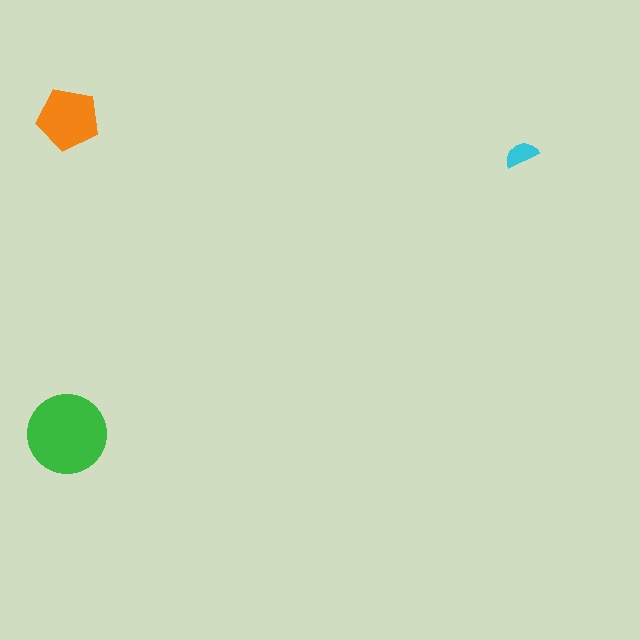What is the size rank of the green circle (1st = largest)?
1st.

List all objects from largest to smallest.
The green circle, the orange pentagon, the cyan semicircle.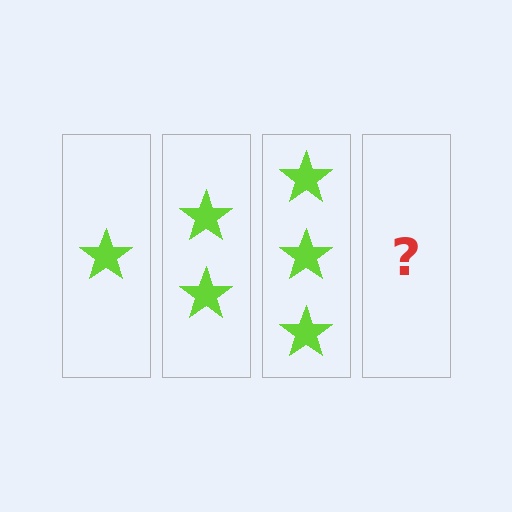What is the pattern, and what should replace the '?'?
The pattern is that each step adds one more star. The '?' should be 4 stars.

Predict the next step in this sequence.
The next step is 4 stars.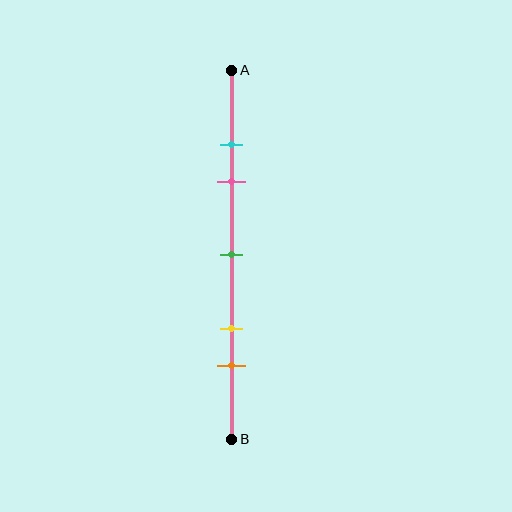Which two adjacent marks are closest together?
The cyan and pink marks are the closest adjacent pair.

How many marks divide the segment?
There are 5 marks dividing the segment.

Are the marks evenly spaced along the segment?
No, the marks are not evenly spaced.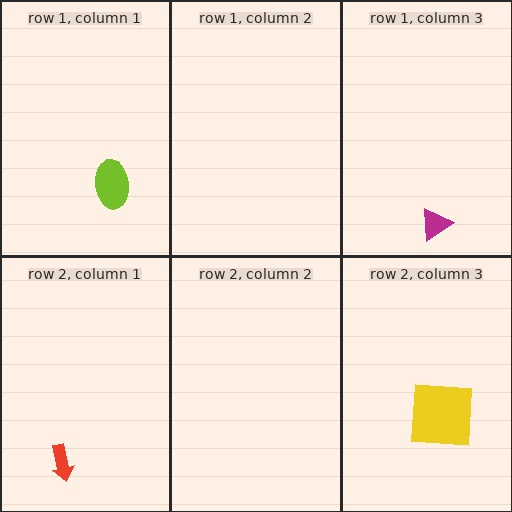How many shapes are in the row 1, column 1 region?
1.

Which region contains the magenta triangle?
The row 1, column 3 region.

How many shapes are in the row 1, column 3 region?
1.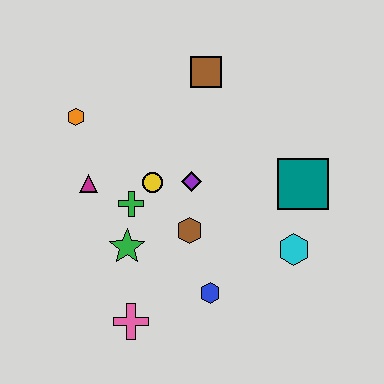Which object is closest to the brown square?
The purple diamond is closest to the brown square.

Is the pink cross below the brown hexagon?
Yes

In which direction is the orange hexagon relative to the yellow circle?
The orange hexagon is to the left of the yellow circle.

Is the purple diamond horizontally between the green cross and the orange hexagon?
No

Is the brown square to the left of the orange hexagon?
No